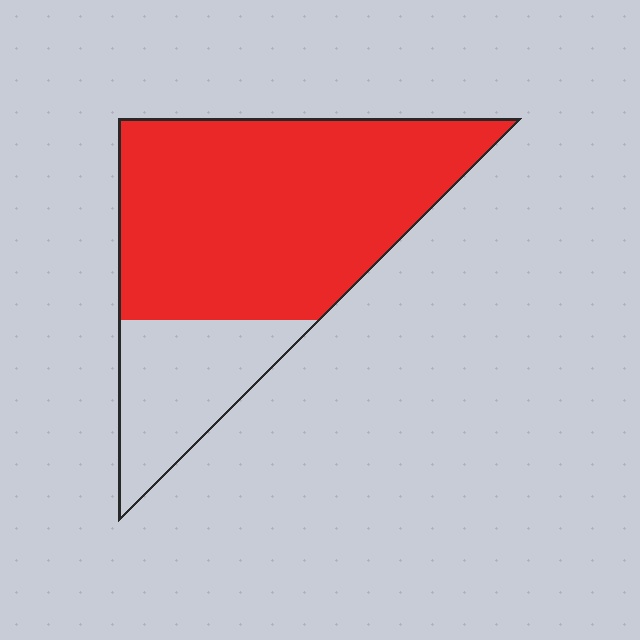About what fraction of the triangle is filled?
About three quarters (3/4).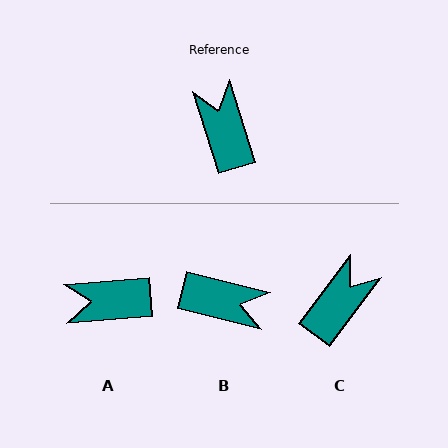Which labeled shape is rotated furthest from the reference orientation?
B, about 121 degrees away.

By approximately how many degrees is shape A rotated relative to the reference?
Approximately 77 degrees counter-clockwise.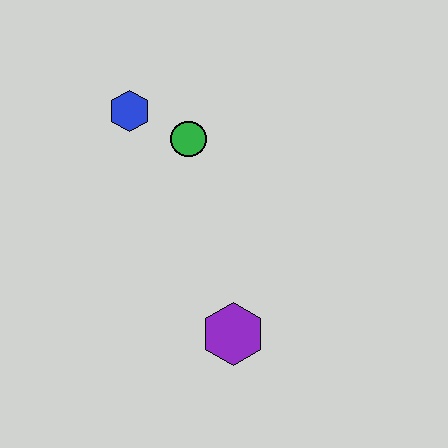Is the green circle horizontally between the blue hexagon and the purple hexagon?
Yes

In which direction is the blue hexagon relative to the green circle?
The blue hexagon is to the left of the green circle.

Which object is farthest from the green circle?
The purple hexagon is farthest from the green circle.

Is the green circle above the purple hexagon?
Yes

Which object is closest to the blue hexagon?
The green circle is closest to the blue hexagon.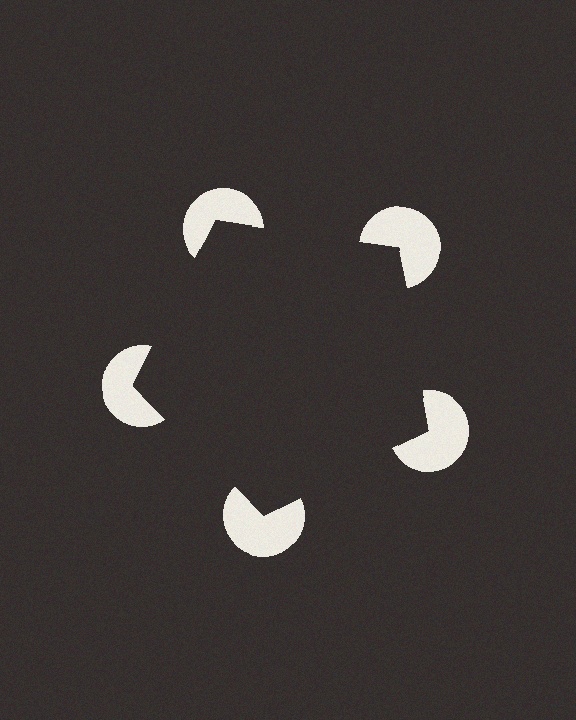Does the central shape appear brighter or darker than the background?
It typically appears slightly darker than the background, even though no actual brightness change is drawn.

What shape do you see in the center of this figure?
An illusory pentagon — its edges are inferred from the aligned wedge cuts in the pac-man discs, not physically drawn.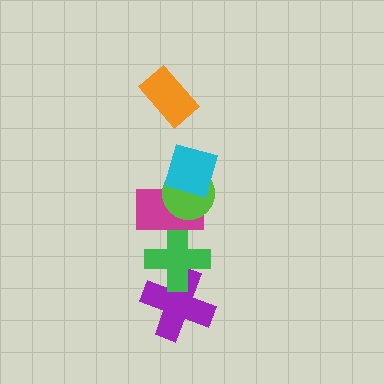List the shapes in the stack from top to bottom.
From top to bottom: the orange rectangle, the cyan square, the lime circle, the magenta rectangle, the green cross, the purple cross.